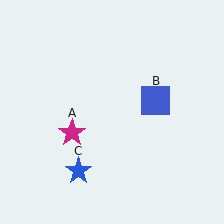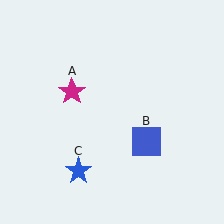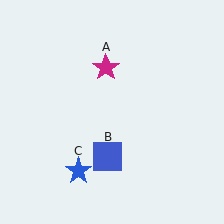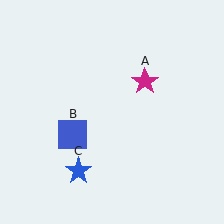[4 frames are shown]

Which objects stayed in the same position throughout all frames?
Blue star (object C) remained stationary.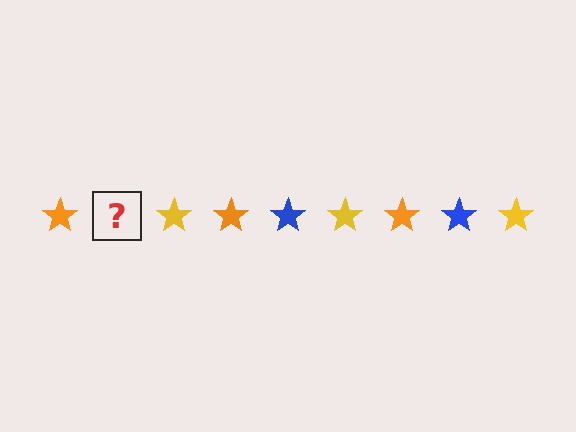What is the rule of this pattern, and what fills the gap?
The rule is that the pattern cycles through orange, blue, yellow stars. The gap should be filled with a blue star.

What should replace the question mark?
The question mark should be replaced with a blue star.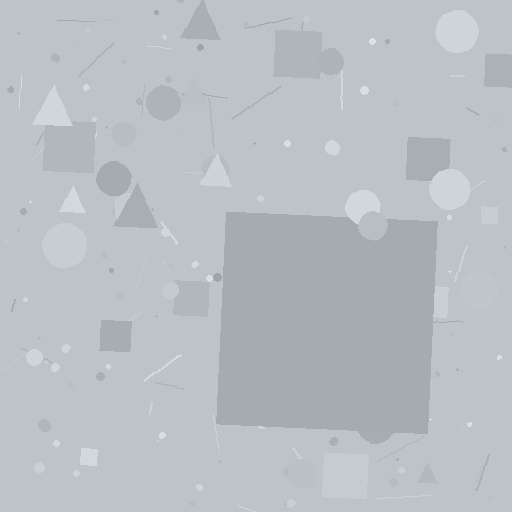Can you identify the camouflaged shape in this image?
The camouflaged shape is a square.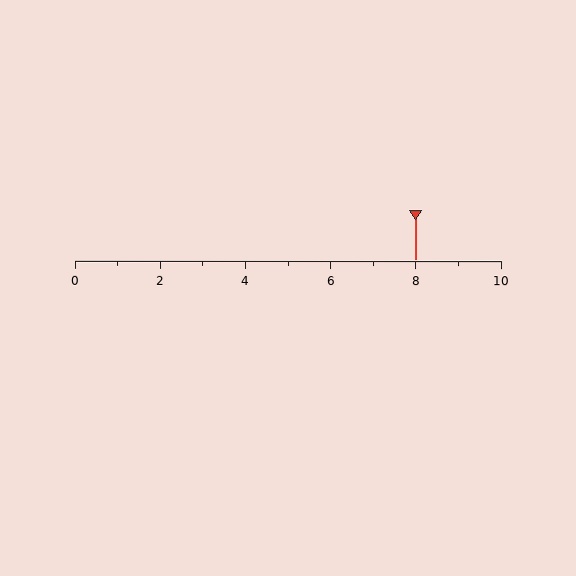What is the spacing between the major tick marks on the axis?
The major ticks are spaced 2 apart.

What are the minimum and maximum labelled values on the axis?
The axis runs from 0 to 10.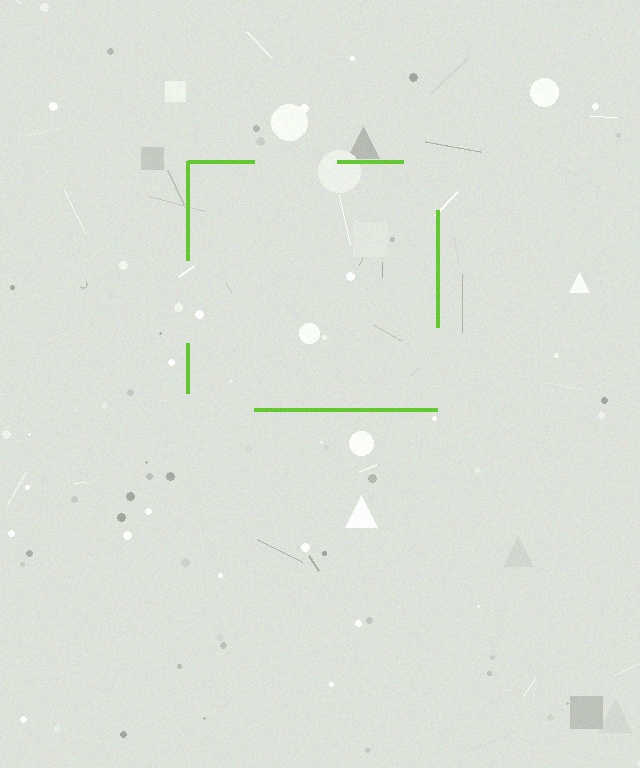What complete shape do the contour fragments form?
The contour fragments form a square.